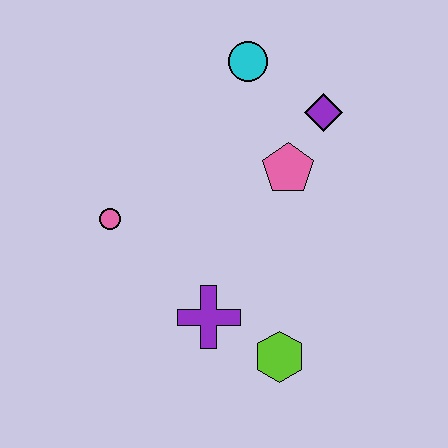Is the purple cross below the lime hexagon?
No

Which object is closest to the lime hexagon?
The purple cross is closest to the lime hexagon.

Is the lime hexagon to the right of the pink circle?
Yes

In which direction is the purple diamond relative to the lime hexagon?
The purple diamond is above the lime hexagon.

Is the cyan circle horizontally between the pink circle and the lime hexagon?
Yes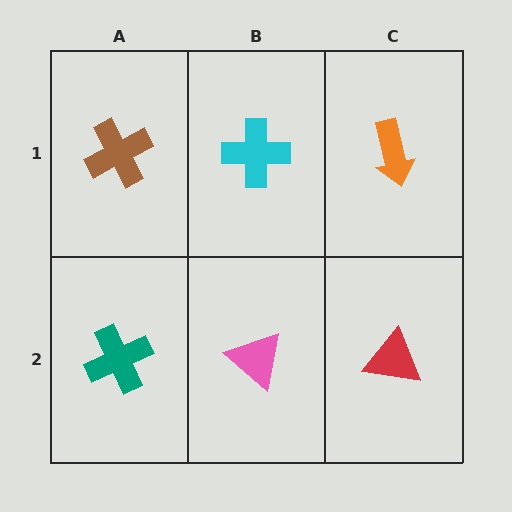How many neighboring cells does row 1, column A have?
2.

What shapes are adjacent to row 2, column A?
A brown cross (row 1, column A), a pink triangle (row 2, column B).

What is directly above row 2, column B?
A cyan cross.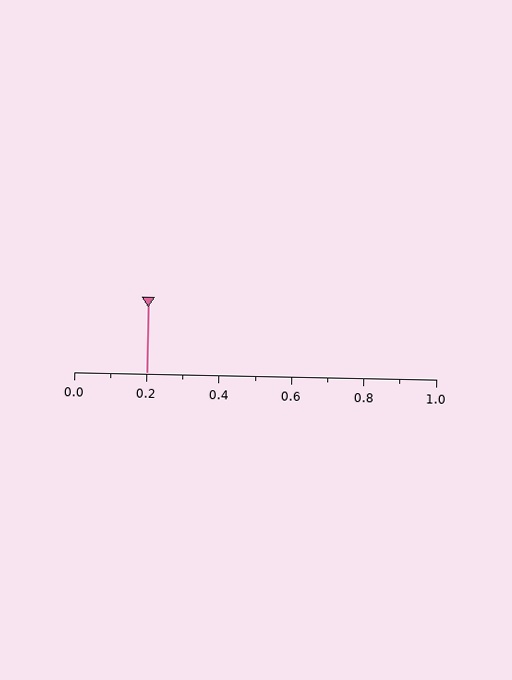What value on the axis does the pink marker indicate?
The marker indicates approximately 0.2.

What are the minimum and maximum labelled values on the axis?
The axis runs from 0.0 to 1.0.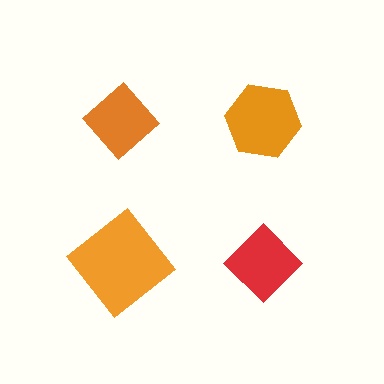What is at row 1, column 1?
An orange diamond.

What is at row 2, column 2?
A red diamond.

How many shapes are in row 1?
2 shapes.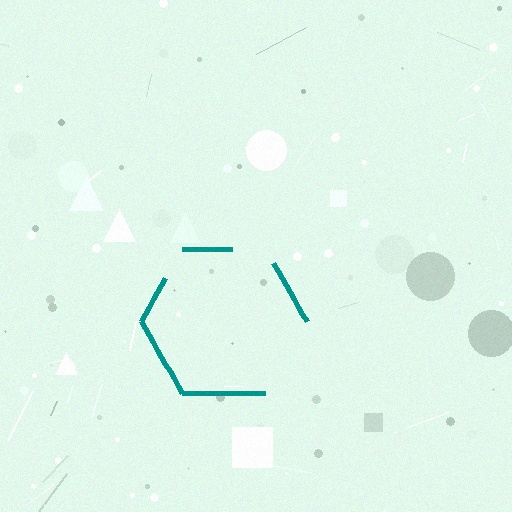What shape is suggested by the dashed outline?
The dashed outline suggests a hexagon.